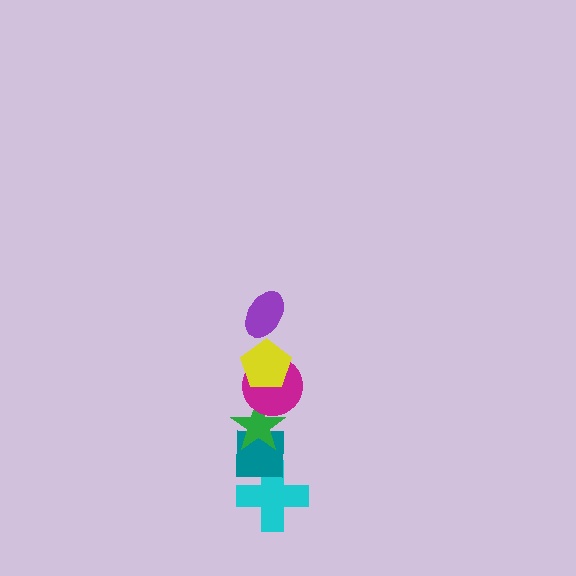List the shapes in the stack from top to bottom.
From top to bottom: the purple ellipse, the yellow pentagon, the magenta circle, the green star, the teal square, the cyan cross.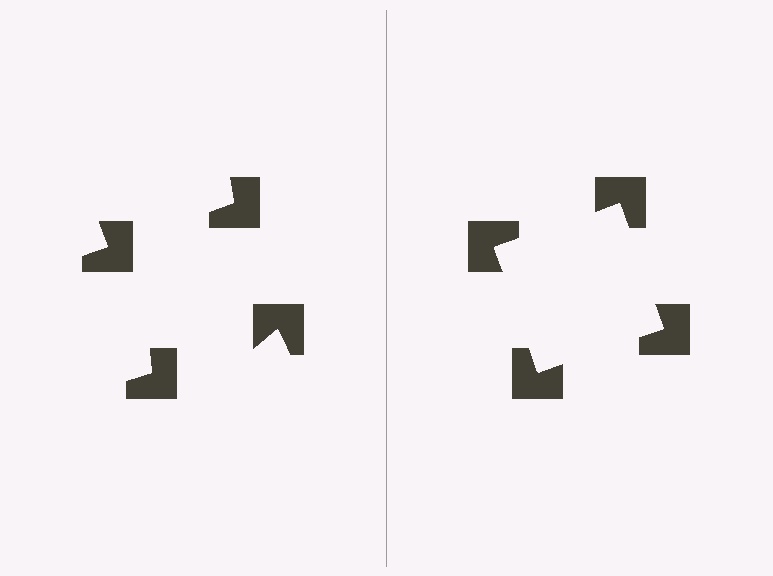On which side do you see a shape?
An illusory square appears on the right side. On the left side the wedge cuts are rotated, so no coherent shape forms.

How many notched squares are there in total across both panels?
8 — 4 on each side.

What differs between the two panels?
The notched squares are positioned identically on both sides; only the wedge orientations differ. On the right they align to a square; on the left they are misaligned.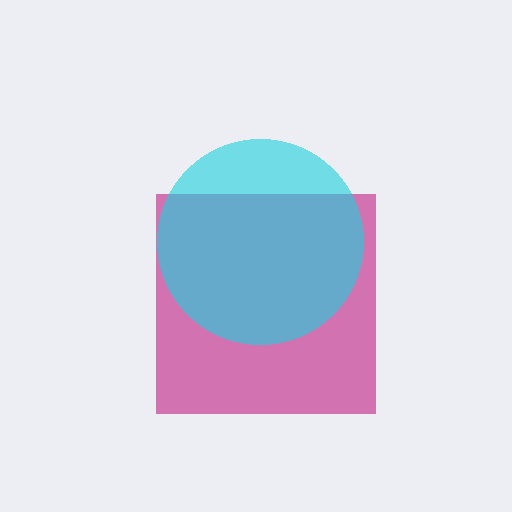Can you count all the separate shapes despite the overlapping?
Yes, there are 2 separate shapes.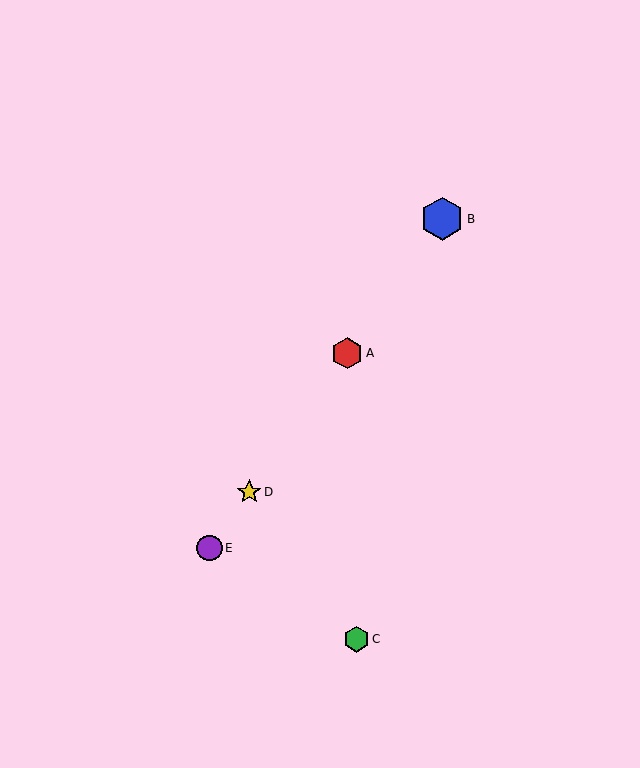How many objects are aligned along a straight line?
4 objects (A, B, D, E) are aligned along a straight line.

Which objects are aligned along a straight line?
Objects A, B, D, E are aligned along a straight line.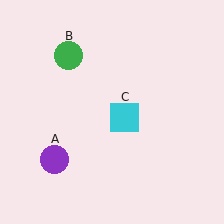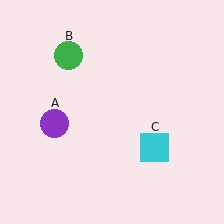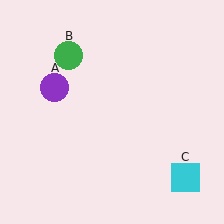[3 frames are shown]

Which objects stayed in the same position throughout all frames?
Green circle (object B) remained stationary.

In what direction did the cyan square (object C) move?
The cyan square (object C) moved down and to the right.